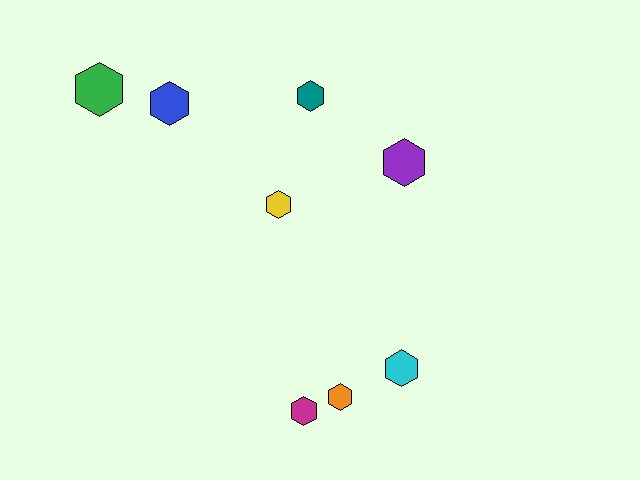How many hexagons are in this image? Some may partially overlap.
There are 8 hexagons.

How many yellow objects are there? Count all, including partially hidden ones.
There is 1 yellow object.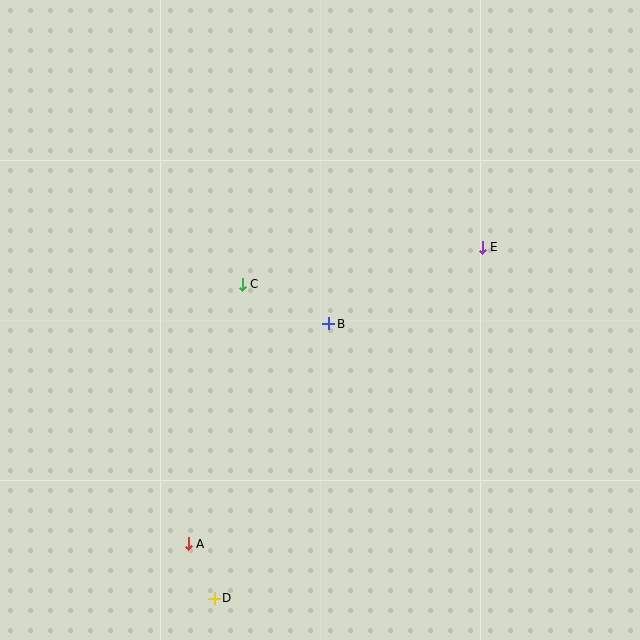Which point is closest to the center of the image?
Point B at (329, 324) is closest to the center.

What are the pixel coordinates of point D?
Point D is at (214, 598).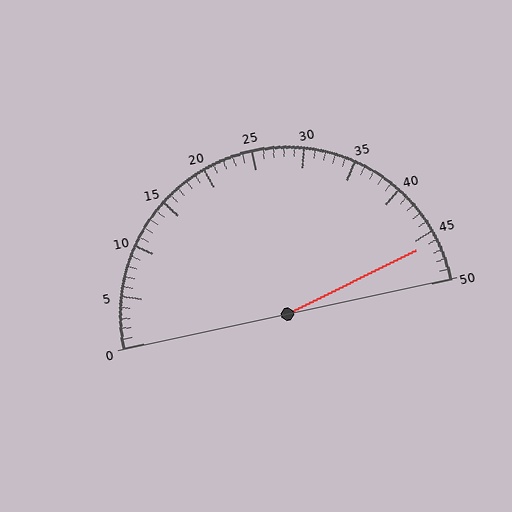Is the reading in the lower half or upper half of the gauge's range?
The reading is in the upper half of the range (0 to 50).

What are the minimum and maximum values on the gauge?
The gauge ranges from 0 to 50.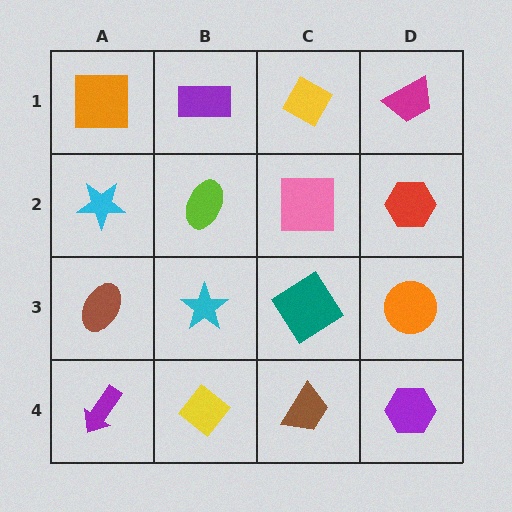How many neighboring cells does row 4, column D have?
2.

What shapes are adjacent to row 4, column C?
A teal diamond (row 3, column C), a yellow diamond (row 4, column B), a purple hexagon (row 4, column D).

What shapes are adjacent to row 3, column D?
A red hexagon (row 2, column D), a purple hexagon (row 4, column D), a teal diamond (row 3, column C).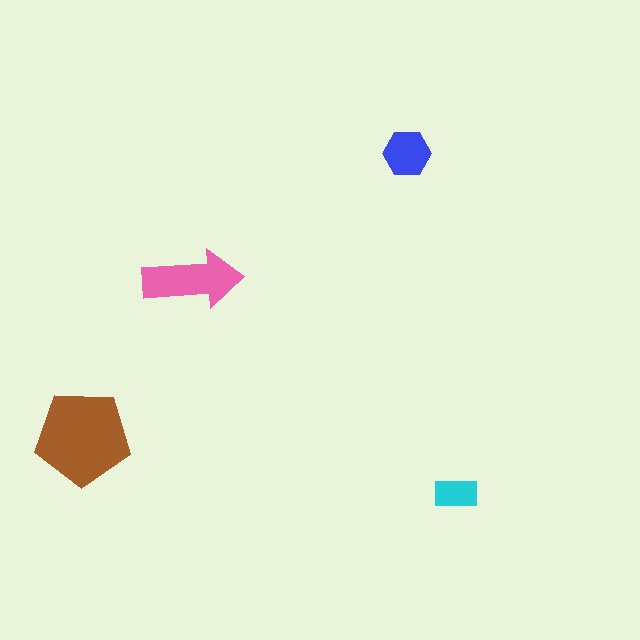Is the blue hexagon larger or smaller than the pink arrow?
Smaller.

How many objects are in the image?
There are 4 objects in the image.